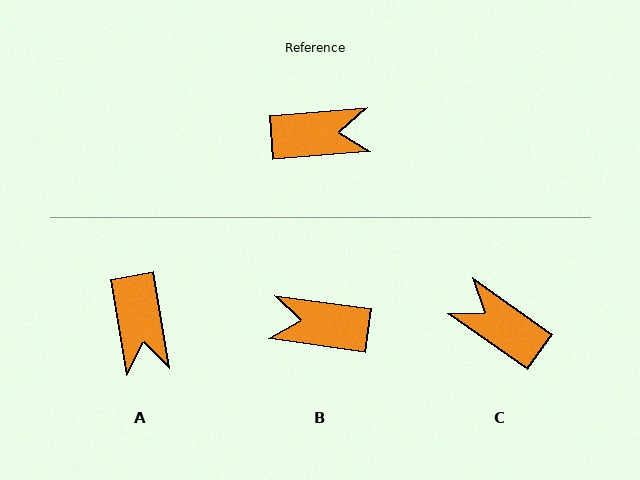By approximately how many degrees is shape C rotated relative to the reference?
Approximately 140 degrees counter-clockwise.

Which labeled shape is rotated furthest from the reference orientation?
B, about 168 degrees away.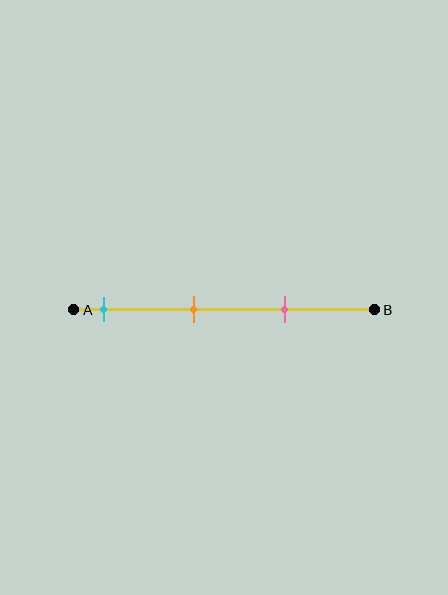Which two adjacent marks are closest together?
The orange and pink marks are the closest adjacent pair.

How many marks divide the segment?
There are 3 marks dividing the segment.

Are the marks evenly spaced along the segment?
Yes, the marks are approximately evenly spaced.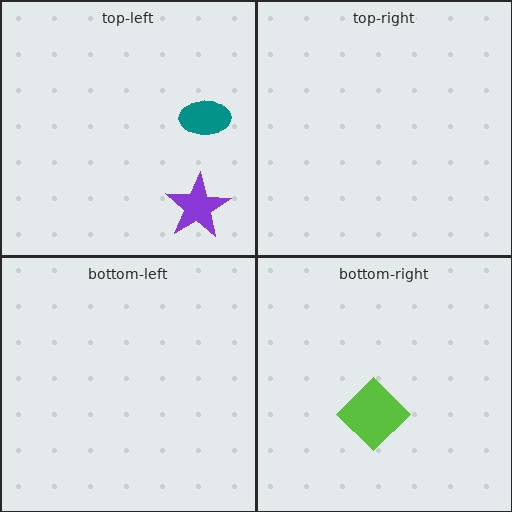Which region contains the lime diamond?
The bottom-right region.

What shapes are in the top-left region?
The teal ellipse, the purple star.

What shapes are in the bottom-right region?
The lime diamond.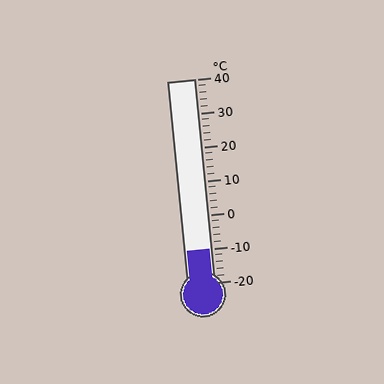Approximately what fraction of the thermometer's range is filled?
The thermometer is filled to approximately 15% of its range.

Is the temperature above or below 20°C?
The temperature is below 20°C.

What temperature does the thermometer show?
The thermometer shows approximately -10°C.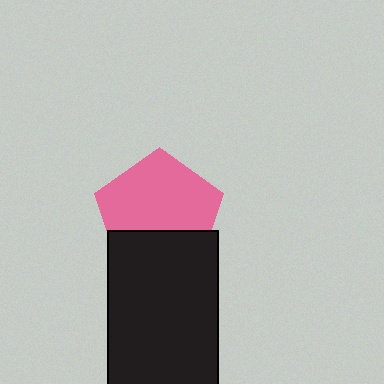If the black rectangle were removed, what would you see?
You would see the complete pink pentagon.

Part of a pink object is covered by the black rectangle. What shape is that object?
It is a pentagon.